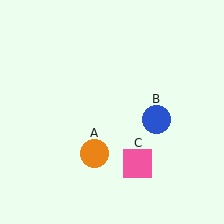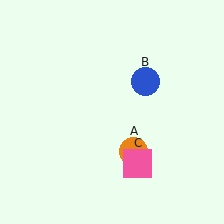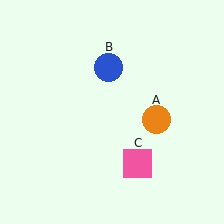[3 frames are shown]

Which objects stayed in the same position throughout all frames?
Pink square (object C) remained stationary.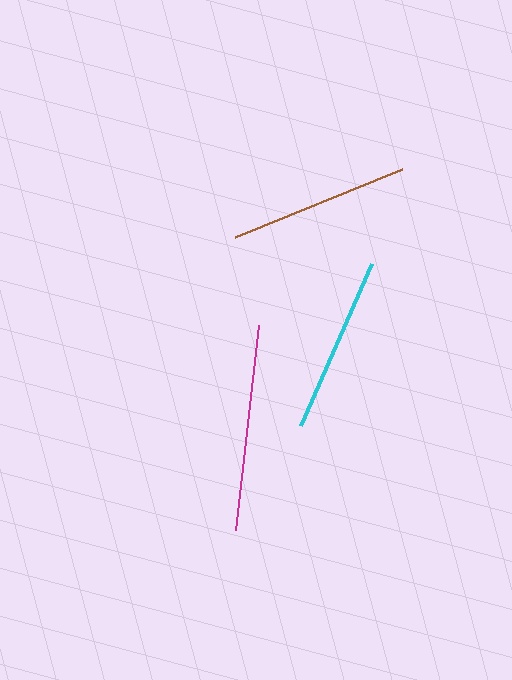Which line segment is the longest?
The magenta line is the longest at approximately 206 pixels.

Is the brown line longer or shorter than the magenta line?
The magenta line is longer than the brown line.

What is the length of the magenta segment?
The magenta segment is approximately 206 pixels long.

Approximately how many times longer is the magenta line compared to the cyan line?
The magenta line is approximately 1.2 times the length of the cyan line.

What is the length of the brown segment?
The brown segment is approximately 180 pixels long.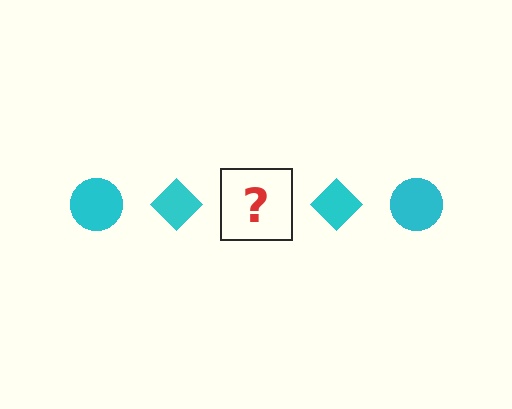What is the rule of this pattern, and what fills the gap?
The rule is that the pattern cycles through circle, diamond shapes in cyan. The gap should be filled with a cyan circle.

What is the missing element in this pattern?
The missing element is a cyan circle.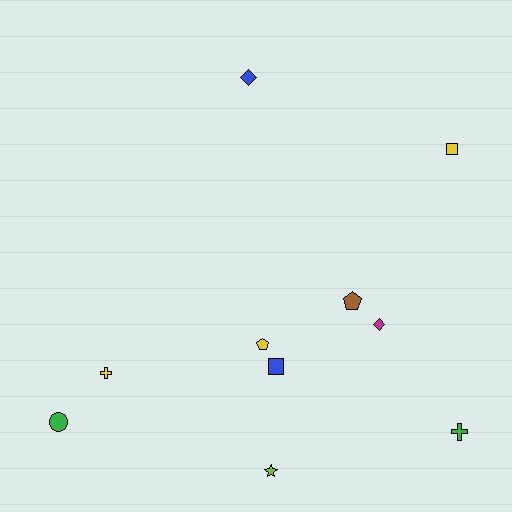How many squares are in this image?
There are 2 squares.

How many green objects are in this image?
There are 2 green objects.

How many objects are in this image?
There are 10 objects.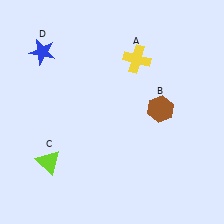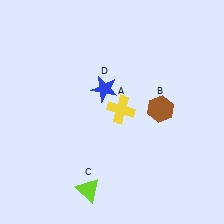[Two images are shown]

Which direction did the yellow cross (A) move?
The yellow cross (A) moved down.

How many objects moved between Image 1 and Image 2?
3 objects moved between the two images.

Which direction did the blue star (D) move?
The blue star (D) moved right.